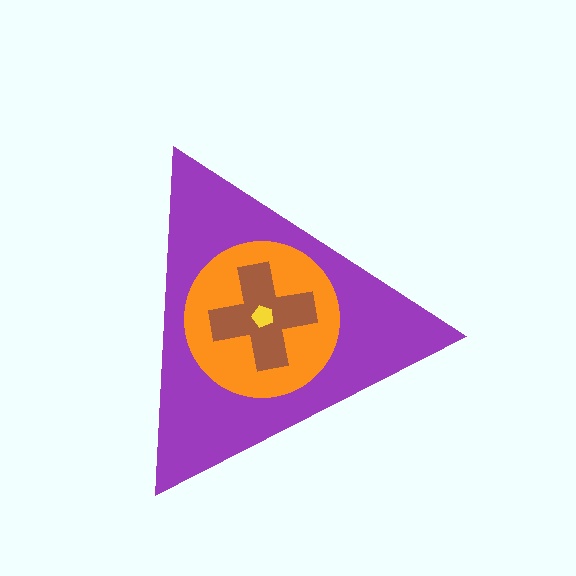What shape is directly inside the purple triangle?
The orange circle.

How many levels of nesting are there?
4.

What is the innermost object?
The yellow pentagon.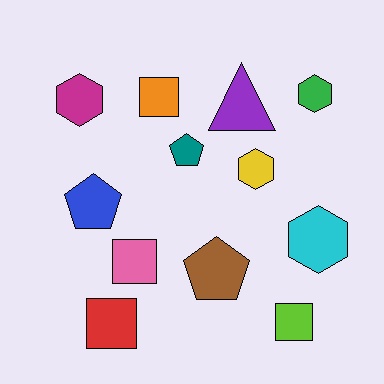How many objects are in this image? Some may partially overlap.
There are 12 objects.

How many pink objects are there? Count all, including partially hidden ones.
There is 1 pink object.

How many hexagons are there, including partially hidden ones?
There are 4 hexagons.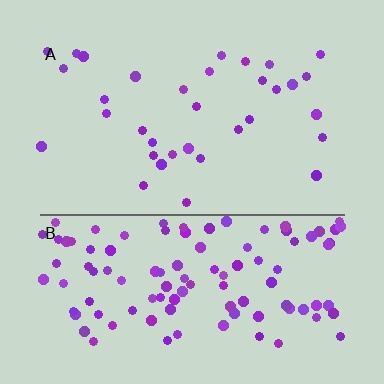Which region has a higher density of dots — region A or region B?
B (the bottom).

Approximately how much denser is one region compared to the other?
Approximately 3.2× — region B over region A.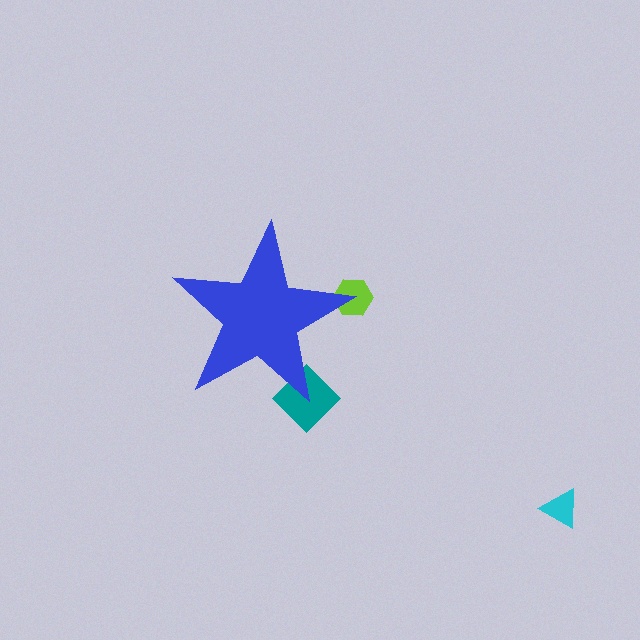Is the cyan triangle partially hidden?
No, the cyan triangle is fully visible.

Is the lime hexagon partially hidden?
Yes, the lime hexagon is partially hidden behind the blue star.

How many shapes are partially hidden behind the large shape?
2 shapes are partially hidden.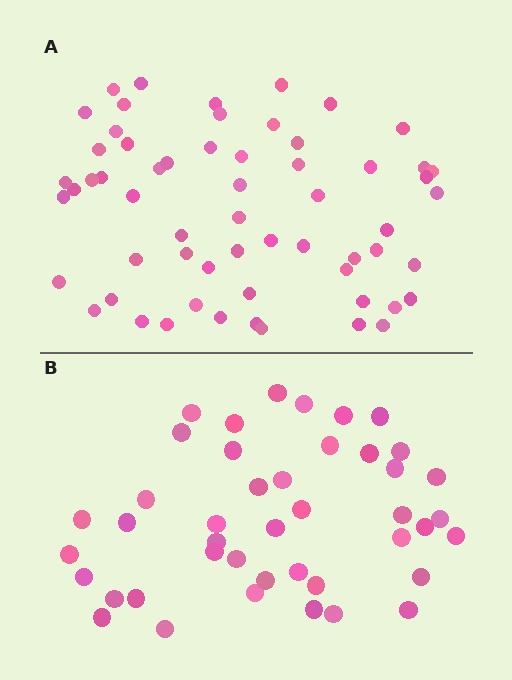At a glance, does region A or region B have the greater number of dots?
Region A (the top region) has more dots.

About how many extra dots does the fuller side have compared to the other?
Region A has approximately 15 more dots than region B.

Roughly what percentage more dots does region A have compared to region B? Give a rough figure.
About 40% more.